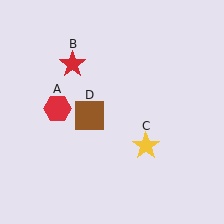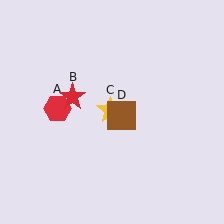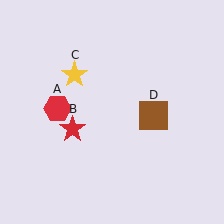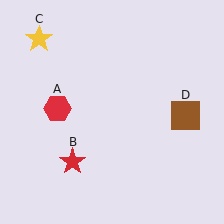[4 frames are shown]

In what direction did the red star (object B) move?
The red star (object B) moved down.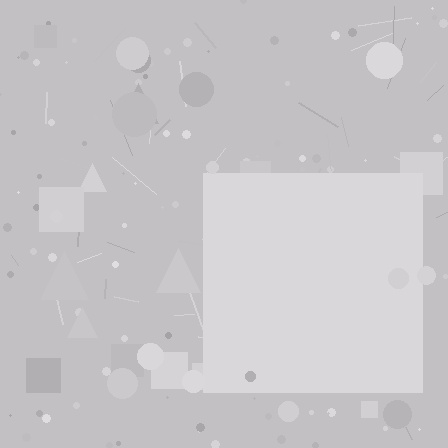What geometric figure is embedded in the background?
A square is embedded in the background.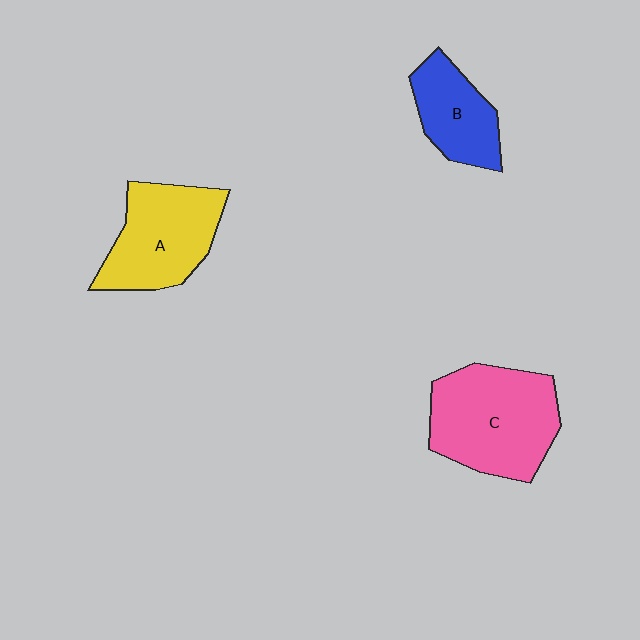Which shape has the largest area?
Shape C (pink).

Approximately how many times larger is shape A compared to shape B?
Approximately 1.4 times.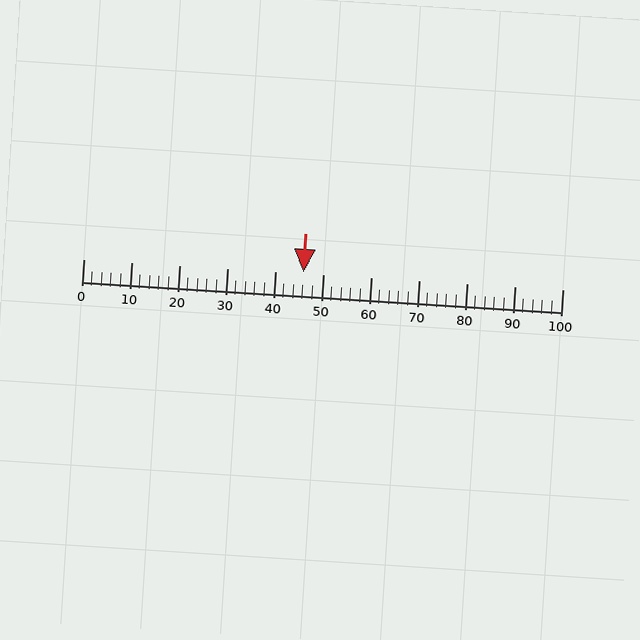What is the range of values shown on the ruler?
The ruler shows values from 0 to 100.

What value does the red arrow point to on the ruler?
The red arrow points to approximately 46.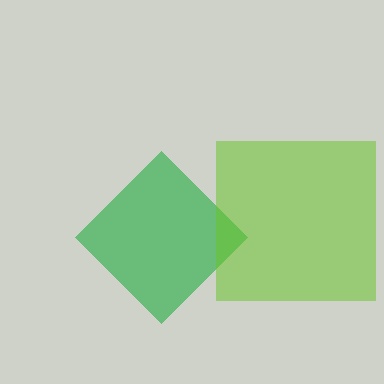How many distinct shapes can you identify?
There are 2 distinct shapes: a green diamond, a lime square.